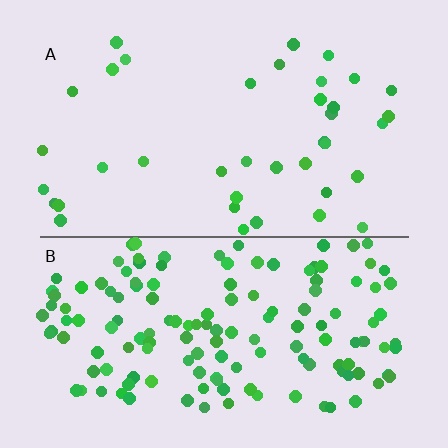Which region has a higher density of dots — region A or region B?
B (the bottom).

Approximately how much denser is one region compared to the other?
Approximately 3.8× — region B over region A.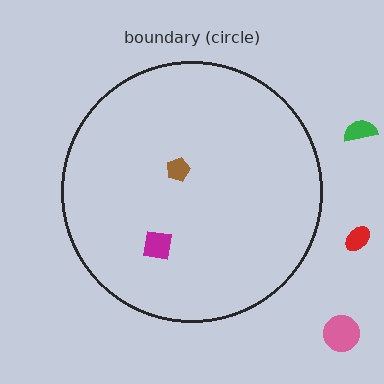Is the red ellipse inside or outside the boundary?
Outside.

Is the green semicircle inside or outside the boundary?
Outside.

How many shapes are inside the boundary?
2 inside, 3 outside.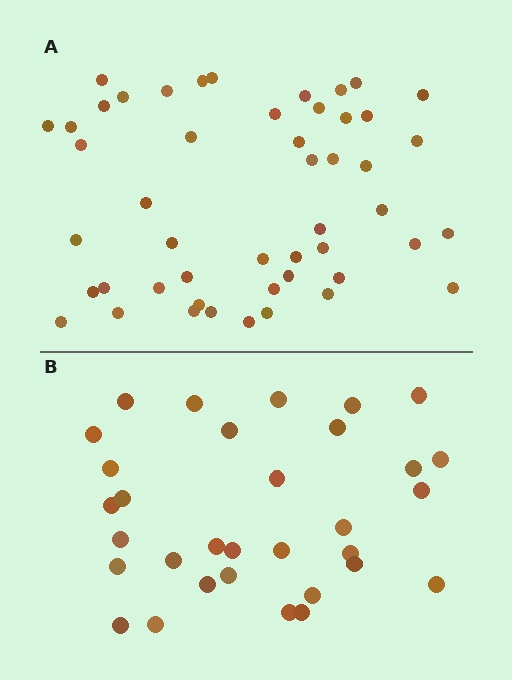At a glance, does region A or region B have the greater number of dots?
Region A (the top region) has more dots.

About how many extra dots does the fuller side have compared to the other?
Region A has approximately 15 more dots than region B.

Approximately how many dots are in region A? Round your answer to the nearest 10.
About 50 dots. (The exact count is 49, which rounds to 50.)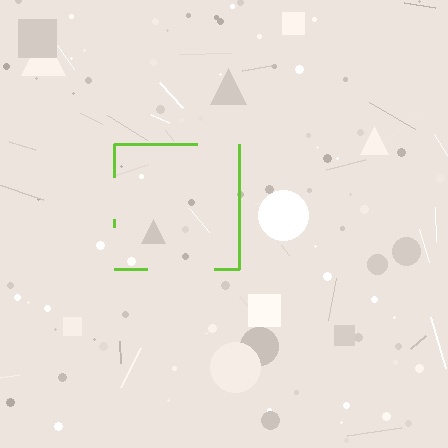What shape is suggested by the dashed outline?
The dashed outline suggests a square.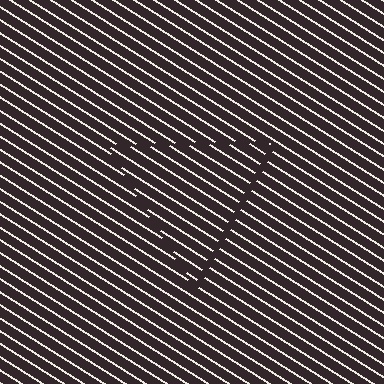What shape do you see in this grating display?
An illusory triangle. The interior of the shape contains the same grating, shifted by half a period — the contour is defined by the phase discontinuity where line-ends from the inner and outer gratings abut.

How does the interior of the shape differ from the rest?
The interior of the shape contains the same grating, shifted by half a period — the contour is defined by the phase discontinuity where line-ends from the inner and outer gratings abut.